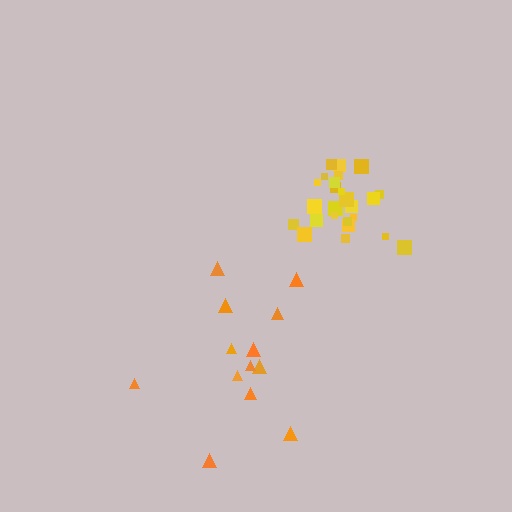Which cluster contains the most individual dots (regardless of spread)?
Yellow (25).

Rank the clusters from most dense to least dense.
yellow, orange.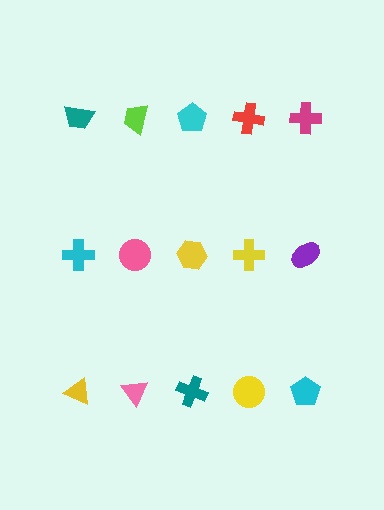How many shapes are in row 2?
5 shapes.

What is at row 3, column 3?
A teal cross.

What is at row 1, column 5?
A magenta cross.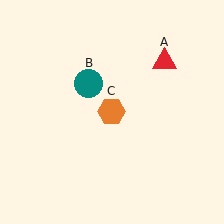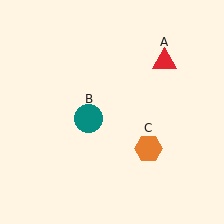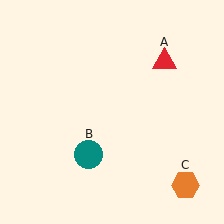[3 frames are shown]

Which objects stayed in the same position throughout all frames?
Red triangle (object A) remained stationary.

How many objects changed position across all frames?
2 objects changed position: teal circle (object B), orange hexagon (object C).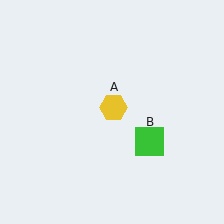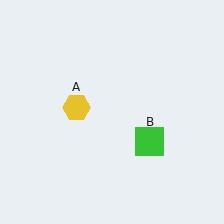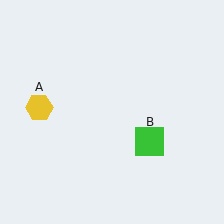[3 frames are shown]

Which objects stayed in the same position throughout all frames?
Green square (object B) remained stationary.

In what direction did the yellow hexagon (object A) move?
The yellow hexagon (object A) moved left.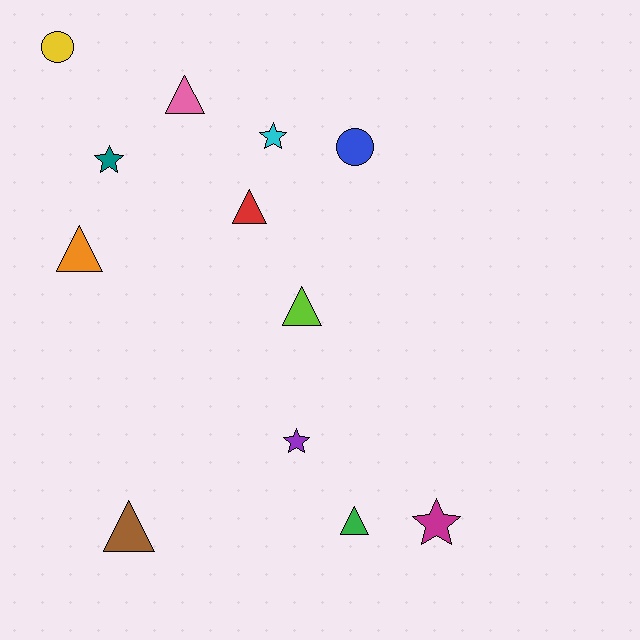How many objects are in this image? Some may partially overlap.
There are 12 objects.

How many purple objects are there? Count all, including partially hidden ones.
There is 1 purple object.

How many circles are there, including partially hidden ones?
There are 2 circles.